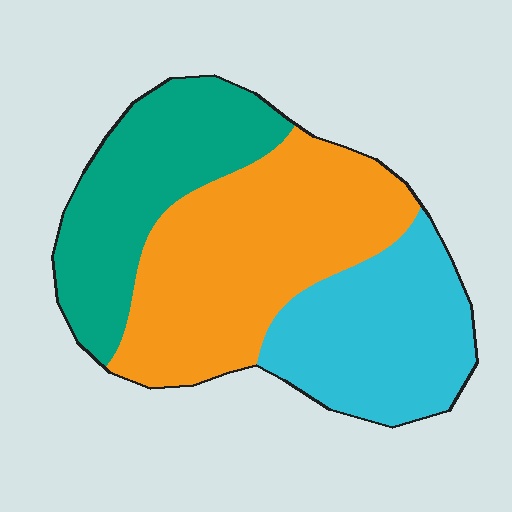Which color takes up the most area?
Orange, at roughly 40%.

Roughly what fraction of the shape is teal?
Teal covers roughly 30% of the shape.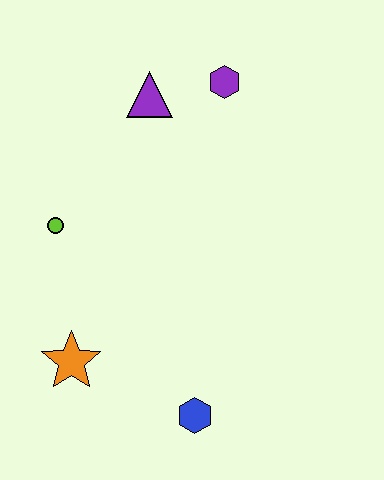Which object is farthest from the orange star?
The purple hexagon is farthest from the orange star.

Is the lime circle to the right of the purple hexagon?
No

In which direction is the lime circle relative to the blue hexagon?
The lime circle is above the blue hexagon.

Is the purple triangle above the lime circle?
Yes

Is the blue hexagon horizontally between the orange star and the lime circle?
No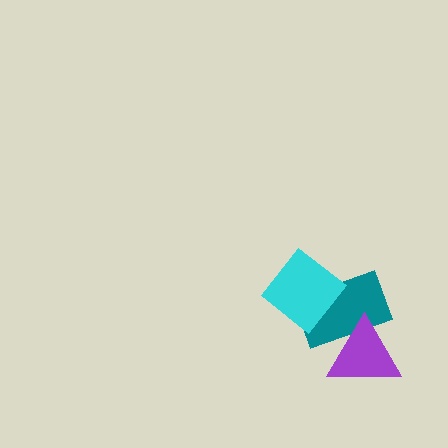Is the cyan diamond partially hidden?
No, no other shape covers it.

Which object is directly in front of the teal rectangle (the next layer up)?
The cyan diamond is directly in front of the teal rectangle.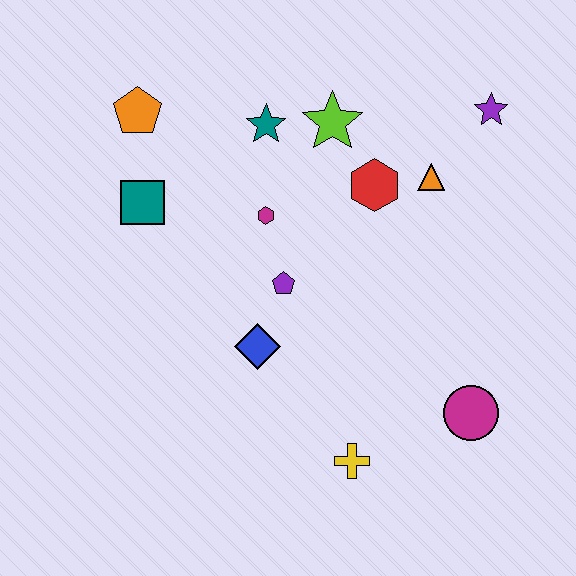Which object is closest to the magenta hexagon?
The purple pentagon is closest to the magenta hexagon.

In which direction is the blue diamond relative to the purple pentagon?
The blue diamond is below the purple pentagon.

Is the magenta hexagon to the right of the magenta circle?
No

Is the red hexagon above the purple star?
No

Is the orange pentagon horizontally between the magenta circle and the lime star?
No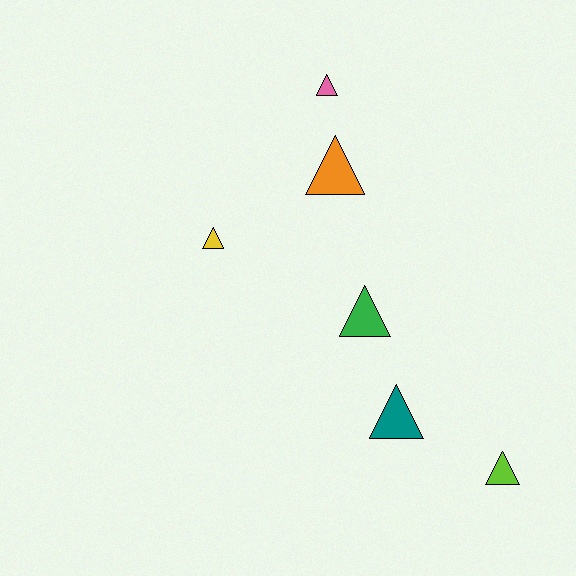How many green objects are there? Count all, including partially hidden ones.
There is 1 green object.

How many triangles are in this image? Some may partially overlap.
There are 6 triangles.